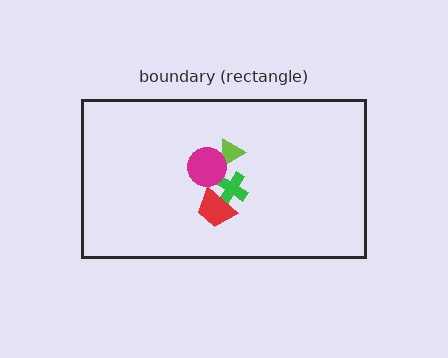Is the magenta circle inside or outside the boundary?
Inside.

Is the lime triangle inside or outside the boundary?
Inside.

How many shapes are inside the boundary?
4 inside, 0 outside.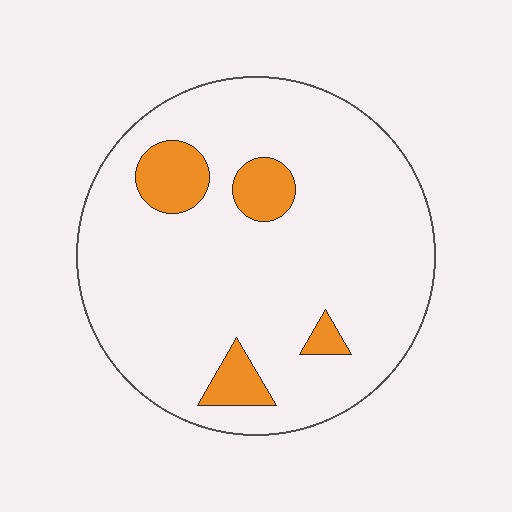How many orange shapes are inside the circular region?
4.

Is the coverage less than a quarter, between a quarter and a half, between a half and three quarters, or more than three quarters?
Less than a quarter.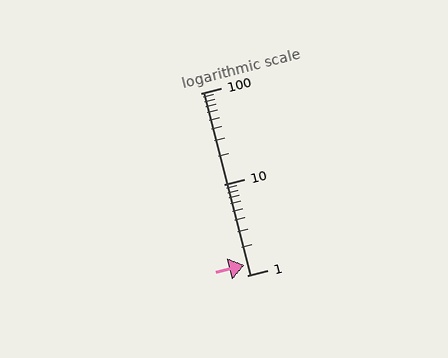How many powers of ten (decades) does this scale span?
The scale spans 2 decades, from 1 to 100.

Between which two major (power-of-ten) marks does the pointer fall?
The pointer is between 1 and 10.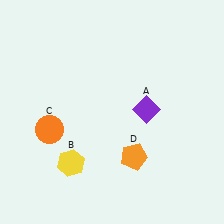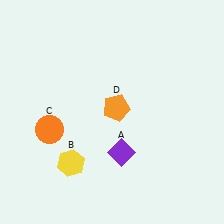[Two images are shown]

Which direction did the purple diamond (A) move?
The purple diamond (A) moved down.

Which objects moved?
The objects that moved are: the purple diamond (A), the orange pentagon (D).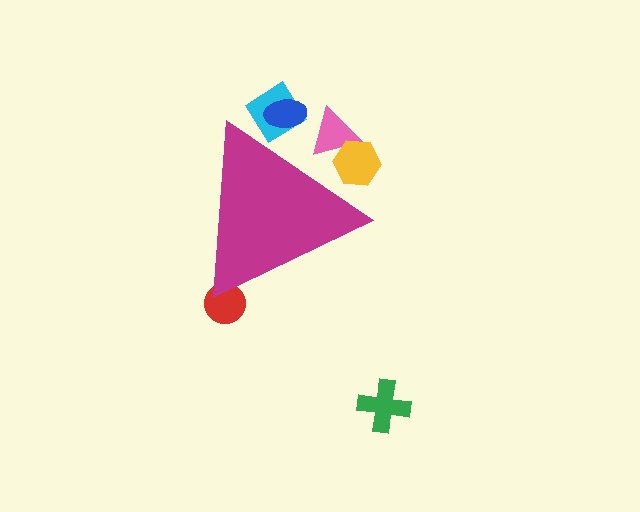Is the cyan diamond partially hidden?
Yes, the cyan diamond is partially hidden behind the magenta triangle.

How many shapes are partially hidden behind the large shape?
5 shapes are partially hidden.